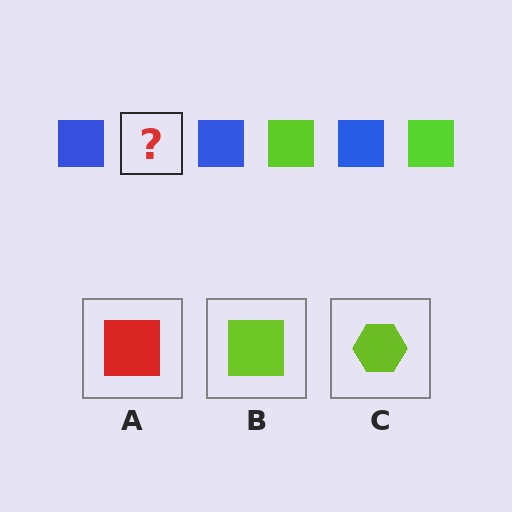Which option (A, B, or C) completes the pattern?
B.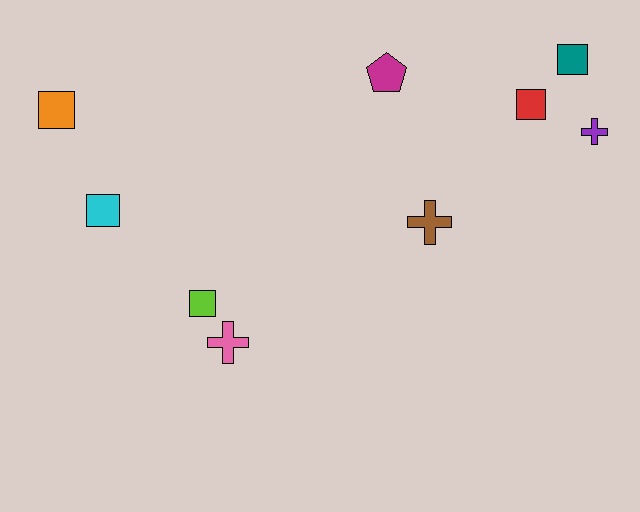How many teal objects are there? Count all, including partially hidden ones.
There is 1 teal object.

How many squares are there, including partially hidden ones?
There are 5 squares.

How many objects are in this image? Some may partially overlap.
There are 9 objects.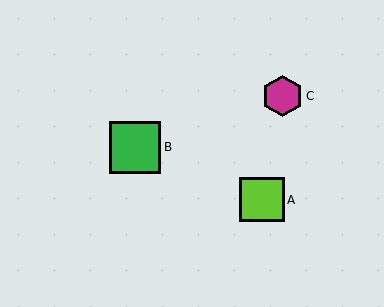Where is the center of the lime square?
The center of the lime square is at (262, 200).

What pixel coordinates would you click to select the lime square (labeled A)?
Click at (262, 200) to select the lime square A.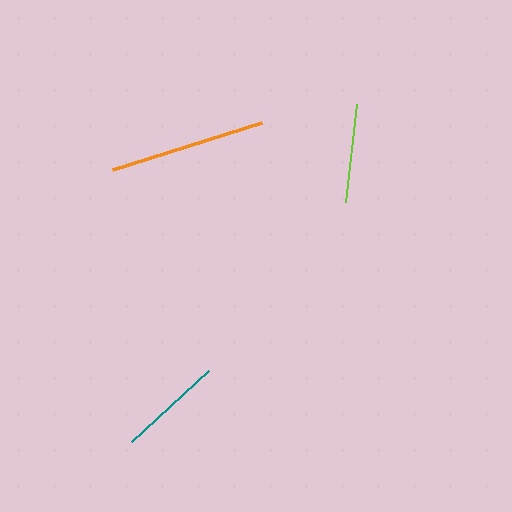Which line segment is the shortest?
The lime line is the shortest at approximately 98 pixels.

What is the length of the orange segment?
The orange segment is approximately 156 pixels long.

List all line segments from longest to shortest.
From longest to shortest: orange, teal, lime.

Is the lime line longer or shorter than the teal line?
The teal line is longer than the lime line.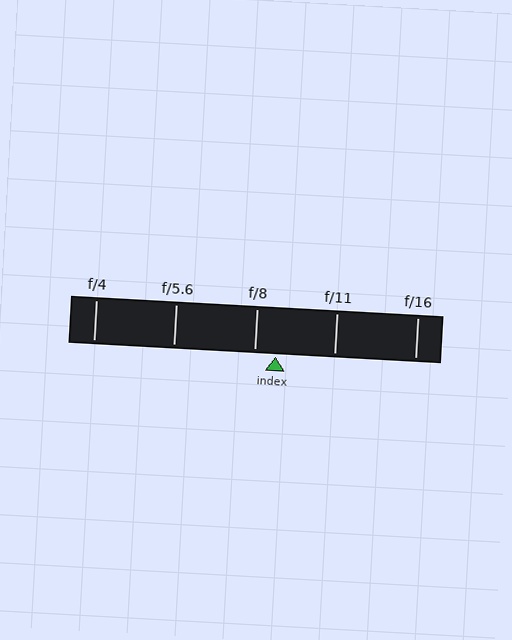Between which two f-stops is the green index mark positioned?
The index mark is between f/8 and f/11.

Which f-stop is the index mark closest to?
The index mark is closest to f/8.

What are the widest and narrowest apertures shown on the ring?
The widest aperture shown is f/4 and the narrowest is f/16.